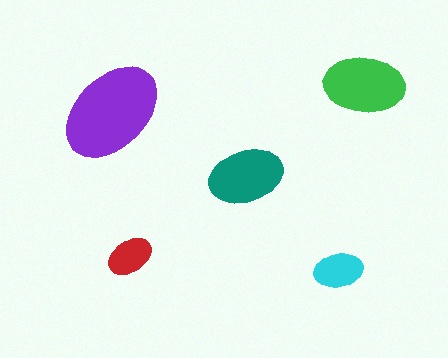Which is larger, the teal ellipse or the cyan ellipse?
The teal one.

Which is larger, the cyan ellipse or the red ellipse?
The cyan one.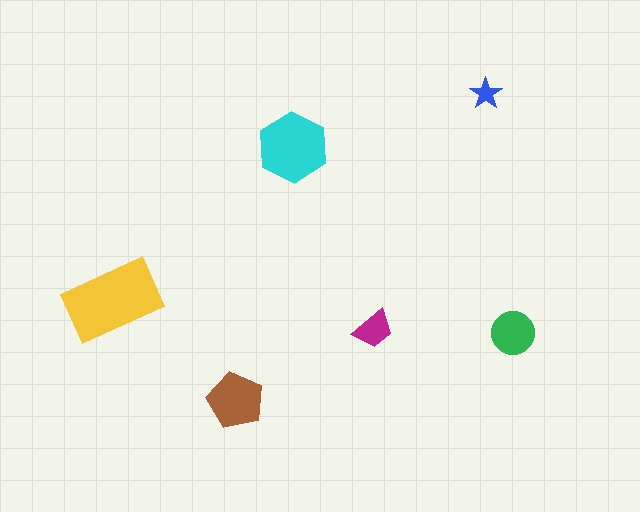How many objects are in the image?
There are 6 objects in the image.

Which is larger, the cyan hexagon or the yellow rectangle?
The yellow rectangle.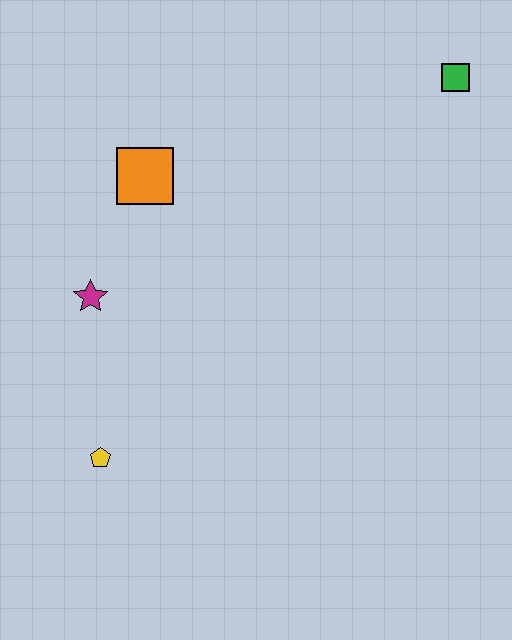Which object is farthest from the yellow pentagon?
The green square is farthest from the yellow pentagon.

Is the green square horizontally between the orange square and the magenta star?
No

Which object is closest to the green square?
The orange square is closest to the green square.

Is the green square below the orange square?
No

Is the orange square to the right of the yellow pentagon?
Yes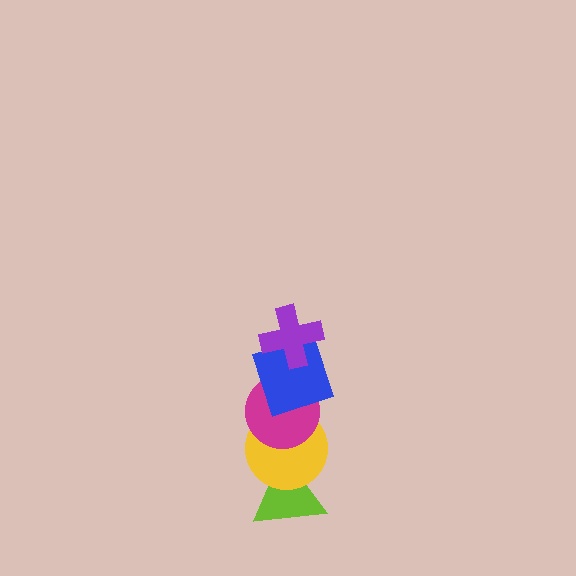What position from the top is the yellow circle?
The yellow circle is 4th from the top.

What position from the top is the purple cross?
The purple cross is 1st from the top.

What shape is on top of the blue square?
The purple cross is on top of the blue square.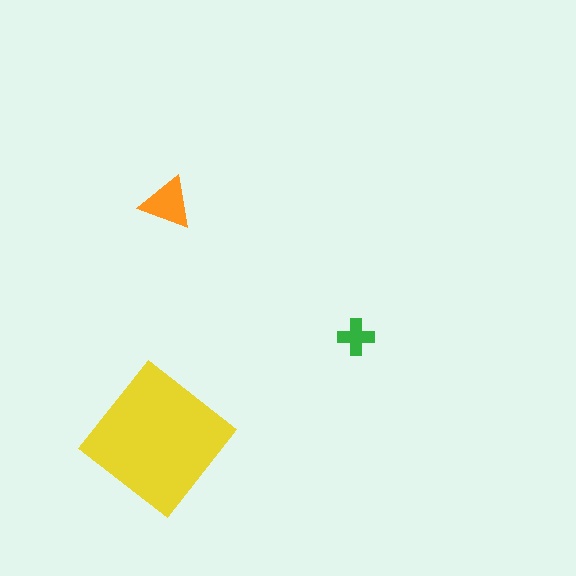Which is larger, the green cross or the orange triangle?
The orange triangle.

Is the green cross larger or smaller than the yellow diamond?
Smaller.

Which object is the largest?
The yellow diamond.